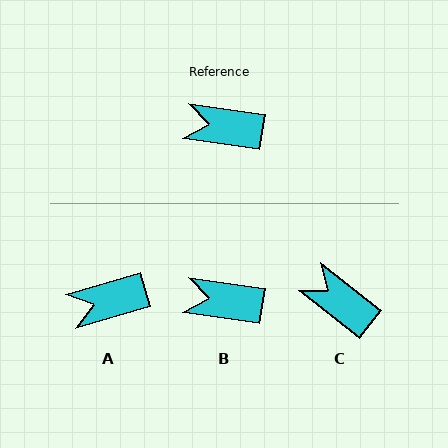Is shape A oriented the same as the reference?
No, it is off by about 25 degrees.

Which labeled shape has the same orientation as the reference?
B.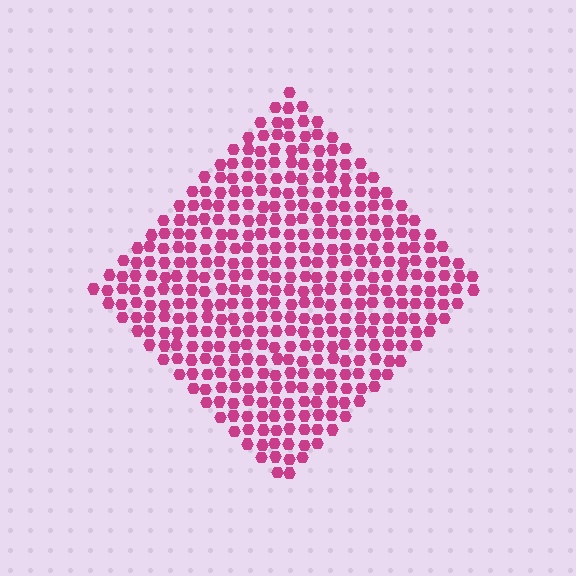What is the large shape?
The large shape is a diamond.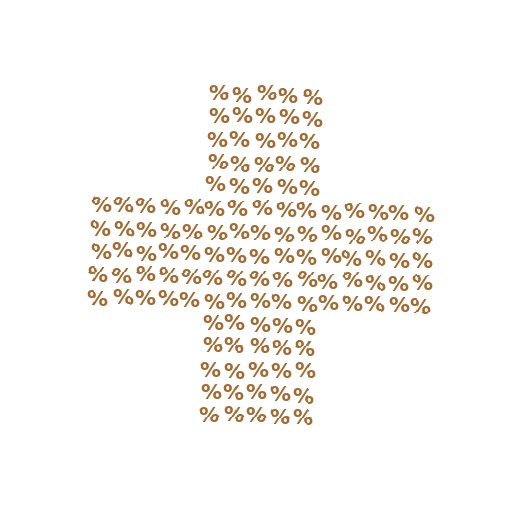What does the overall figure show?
The overall figure shows a cross.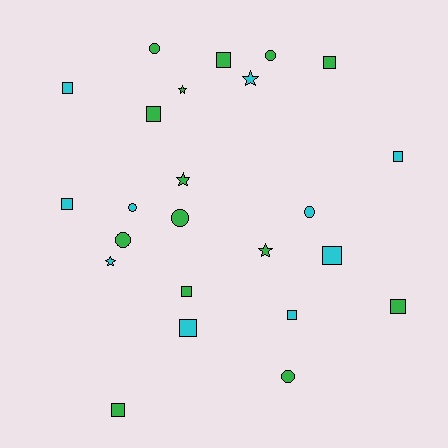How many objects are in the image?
There are 24 objects.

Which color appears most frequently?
Green, with 14 objects.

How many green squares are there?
There are 6 green squares.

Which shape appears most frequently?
Square, with 12 objects.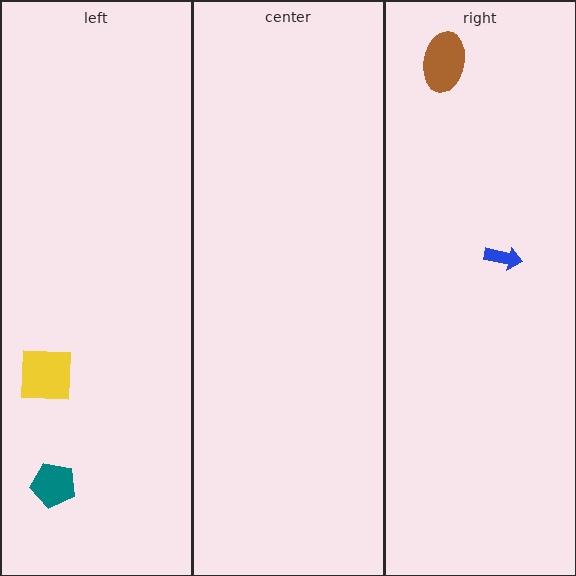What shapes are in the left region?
The yellow square, the teal pentagon.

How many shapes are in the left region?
2.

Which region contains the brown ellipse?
The right region.